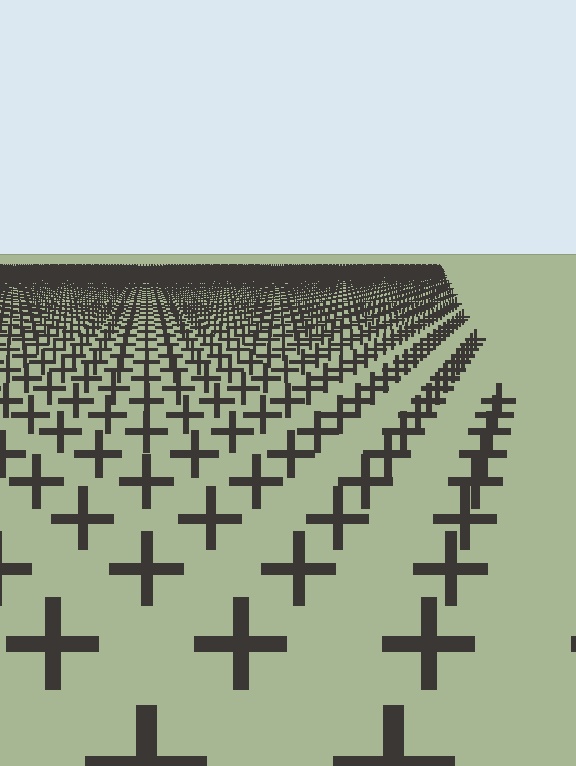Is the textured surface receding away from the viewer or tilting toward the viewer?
The surface is receding away from the viewer. Texture elements get smaller and denser toward the top.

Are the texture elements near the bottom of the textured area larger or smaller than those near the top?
Larger. Near the bottom, elements are closer to the viewer and appear at a bigger on-screen size.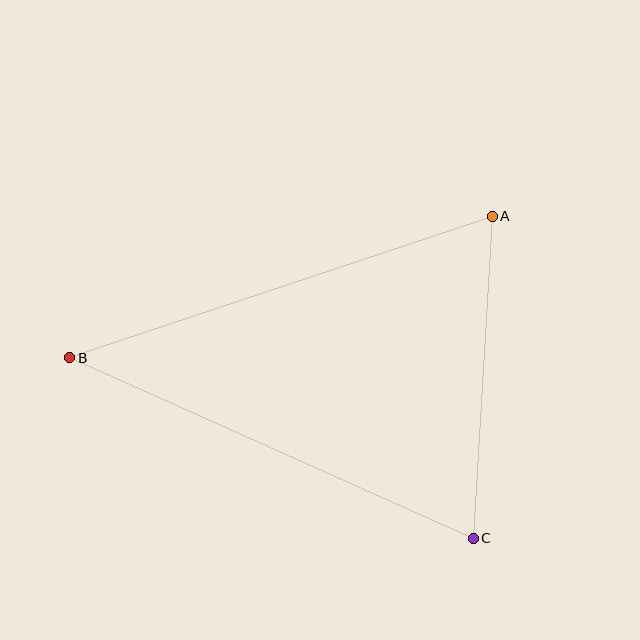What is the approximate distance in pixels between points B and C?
The distance between B and C is approximately 442 pixels.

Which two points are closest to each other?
Points A and C are closest to each other.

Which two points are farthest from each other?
Points A and B are farthest from each other.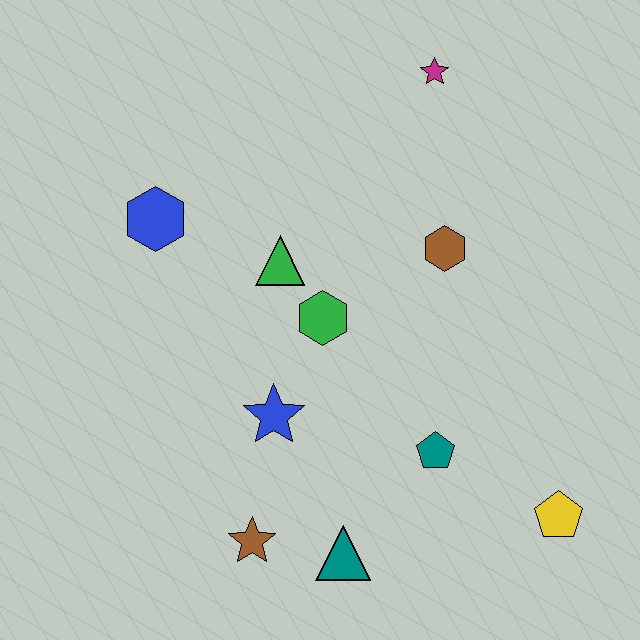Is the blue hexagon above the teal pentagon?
Yes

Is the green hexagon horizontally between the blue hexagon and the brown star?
No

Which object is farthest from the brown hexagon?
The brown star is farthest from the brown hexagon.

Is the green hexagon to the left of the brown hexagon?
Yes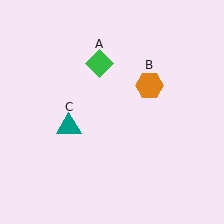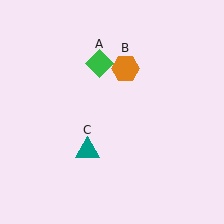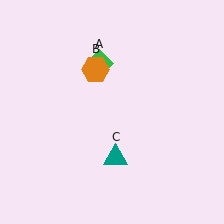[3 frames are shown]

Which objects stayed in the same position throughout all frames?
Green diamond (object A) remained stationary.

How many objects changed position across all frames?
2 objects changed position: orange hexagon (object B), teal triangle (object C).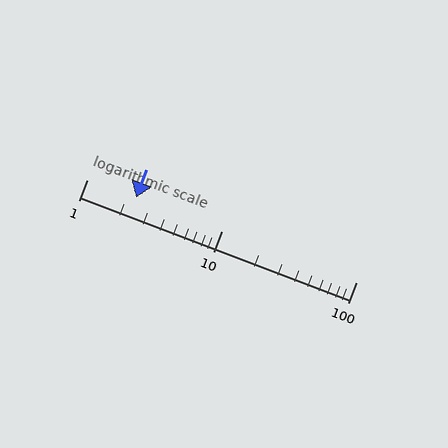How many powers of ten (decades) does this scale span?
The scale spans 2 decades, from 1 to 100.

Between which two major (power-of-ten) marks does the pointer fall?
The pointer is between 1 and 10.